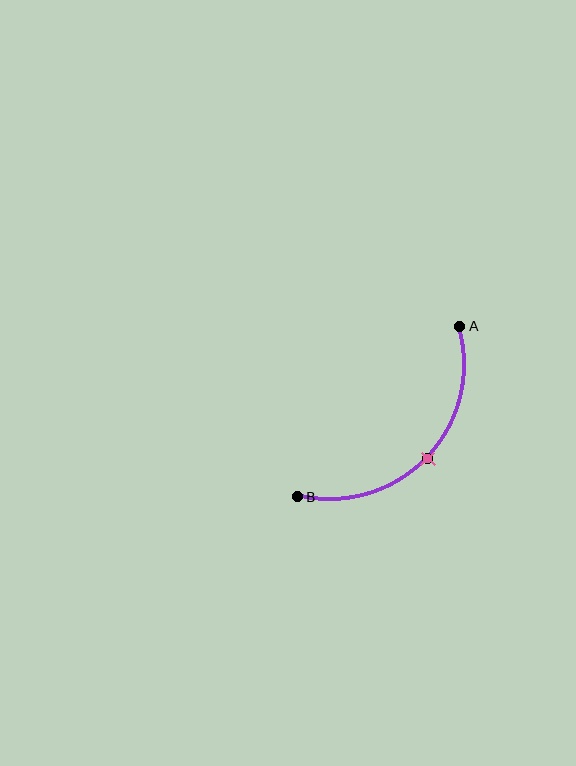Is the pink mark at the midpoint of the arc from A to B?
Yes. The pink mark lies on the arc at equal arc-length from both A and B — it is the arc midpoint.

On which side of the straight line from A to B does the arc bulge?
The arc bulges below and to the right of the straight line connecting A and B.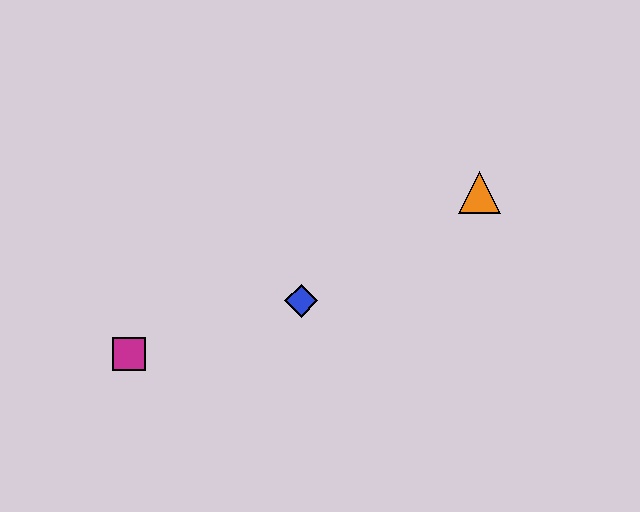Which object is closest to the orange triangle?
The blue diamond is closest to the orange triangle.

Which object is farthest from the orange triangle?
The magenta square is farthest from the orange triangle.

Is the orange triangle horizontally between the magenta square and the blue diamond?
No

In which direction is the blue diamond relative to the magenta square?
The blue diamond is to the right of the magenta square.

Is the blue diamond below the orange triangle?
Yes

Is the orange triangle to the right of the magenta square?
Yes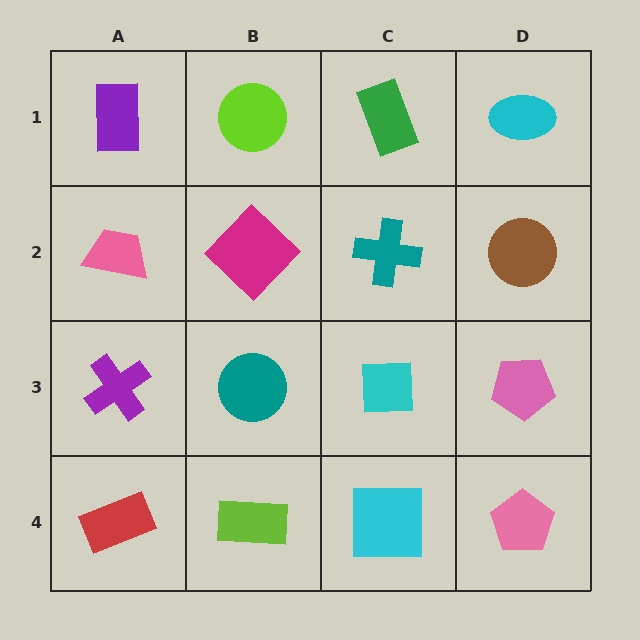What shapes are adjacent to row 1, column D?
A brown circle (row 2, column D), a green rectangle (row 1, column C).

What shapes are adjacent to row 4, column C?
A cyan square (row 3, column C), a lime rectangle (row 4, column B), a pink pentagon (row 4, column D).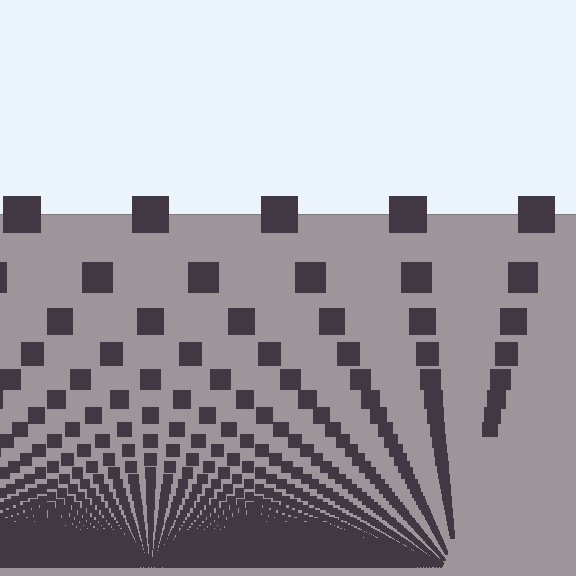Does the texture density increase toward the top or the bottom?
Density increases toward the bottom.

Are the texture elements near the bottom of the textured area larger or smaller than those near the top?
Smaller. The gradient is inverted — elements near the bottom are smaller and denser.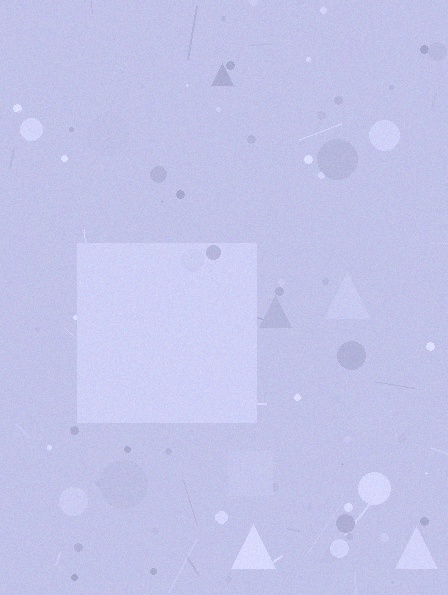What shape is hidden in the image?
A square is hidden in the image.